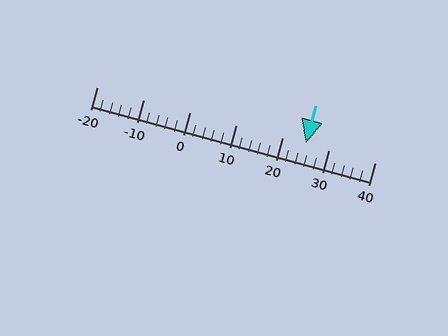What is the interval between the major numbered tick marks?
The major tick marks are spaced 10 units apart.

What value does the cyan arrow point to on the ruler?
The cyan arrow points to approximately 25.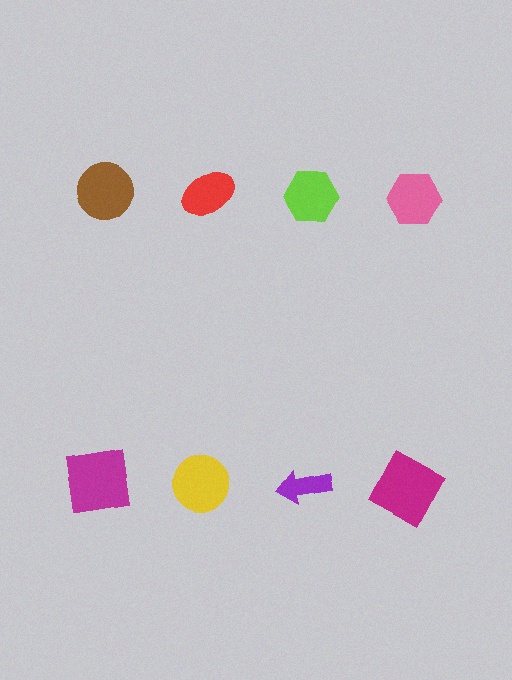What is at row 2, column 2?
A yellow circle.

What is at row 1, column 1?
A brown circle.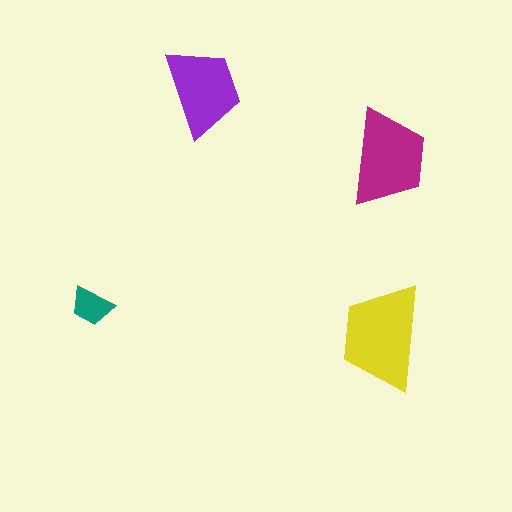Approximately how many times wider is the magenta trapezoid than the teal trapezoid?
About 2 times wider.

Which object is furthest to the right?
The magenta trapezoid is rightmost.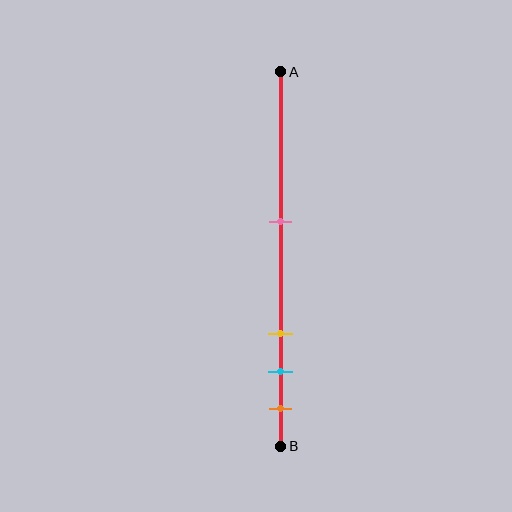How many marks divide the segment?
There are 4 marks dividing the segment.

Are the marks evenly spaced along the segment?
No, the marks are not evenly spaced.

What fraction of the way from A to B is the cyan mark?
The cyan mark is approximately 80% (0.8) of the way from A to B.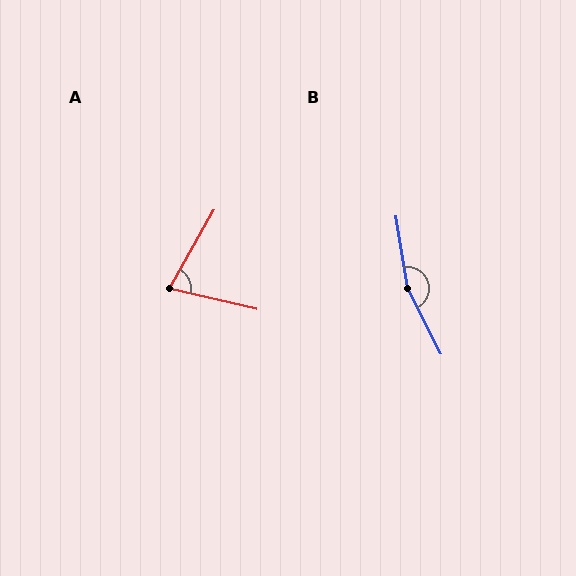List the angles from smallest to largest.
A (74°), B (162°).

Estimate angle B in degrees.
Approximately 162 degrees.